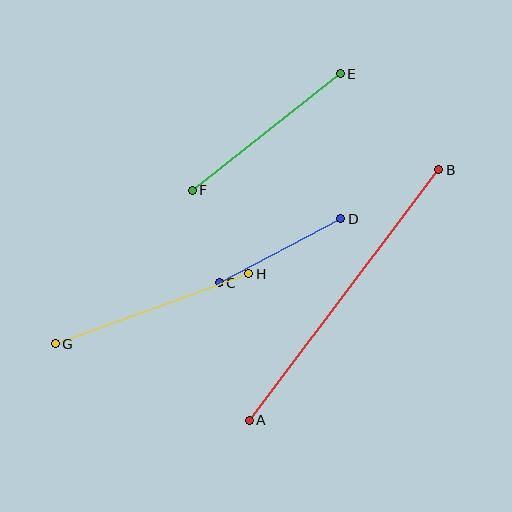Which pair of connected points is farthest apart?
Points A and B are farthest apart.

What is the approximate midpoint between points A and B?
The midpoint is at approximately (344, 295) pixels.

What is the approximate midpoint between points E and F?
The midpoint is at approximately (266, 132) pixels.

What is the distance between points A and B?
The distance is approximately 314 pixels.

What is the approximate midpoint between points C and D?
The midpoint is at approximately (280, 251) pixels.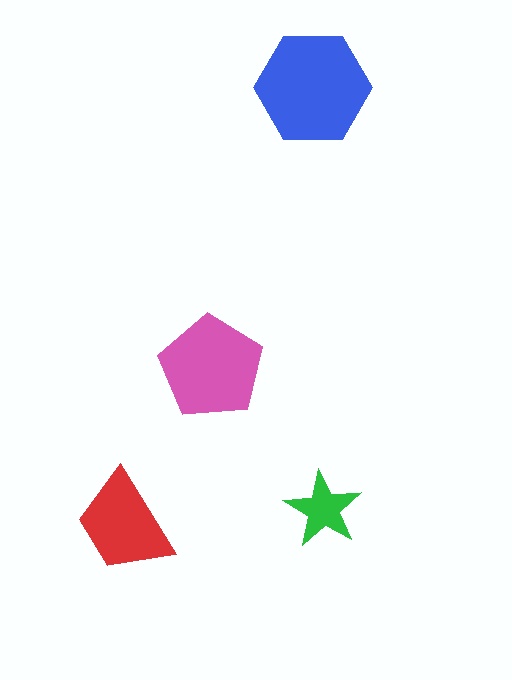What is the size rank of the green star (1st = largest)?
4th.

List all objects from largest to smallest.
The blue hexagon, the pink pentagon, the red trapezoid, the green star.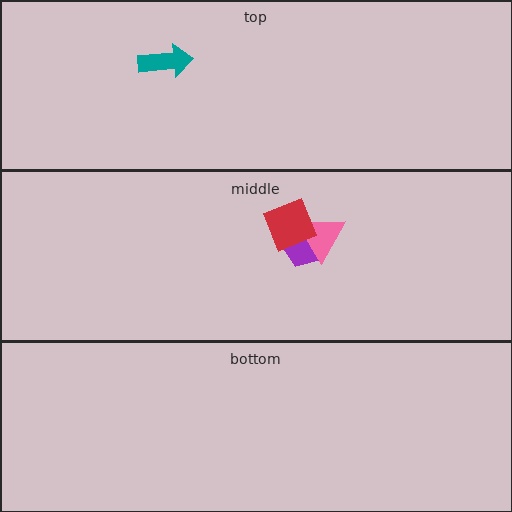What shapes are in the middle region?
The purple pentagon, the pink triangle, the red diamond.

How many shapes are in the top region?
1.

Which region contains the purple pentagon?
The middle region.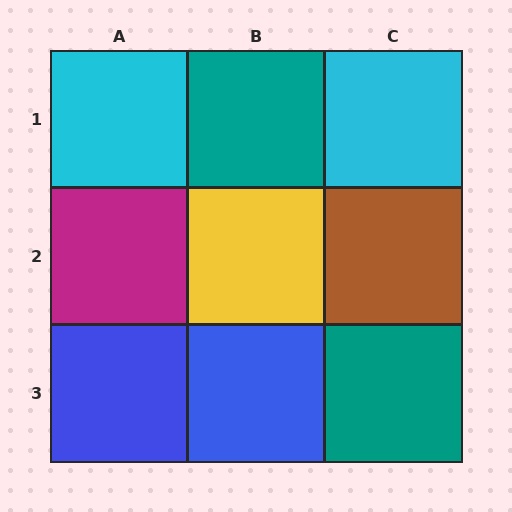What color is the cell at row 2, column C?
Brown.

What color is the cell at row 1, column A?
Cyan.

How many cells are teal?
2 cells are teal.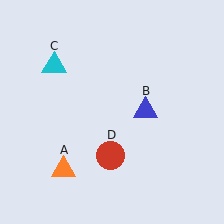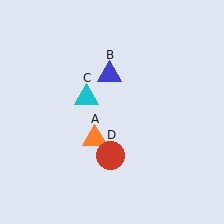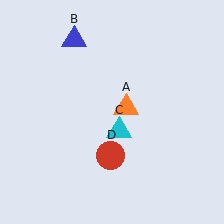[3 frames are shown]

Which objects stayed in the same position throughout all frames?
Red circle (object D) remained stationary.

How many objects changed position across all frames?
3 objects changed position: orange triangle (object A), blue triangle (object B), cyan triangle (object C).